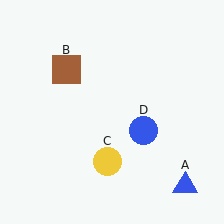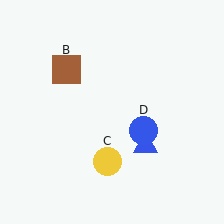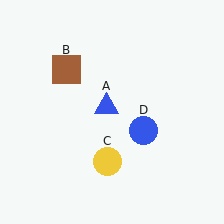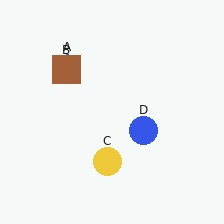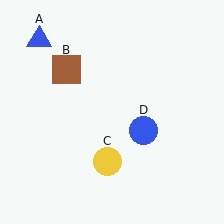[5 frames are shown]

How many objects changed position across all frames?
1 object changed position: blue triangle (object A).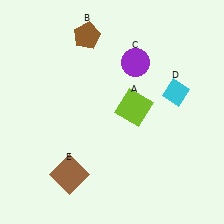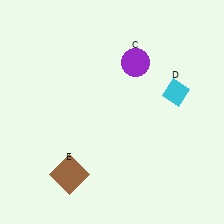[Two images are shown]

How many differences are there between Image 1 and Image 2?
There are 2 differences between the two images.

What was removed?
The lime square (A), the brown pentagon (B) were removed in Image 2.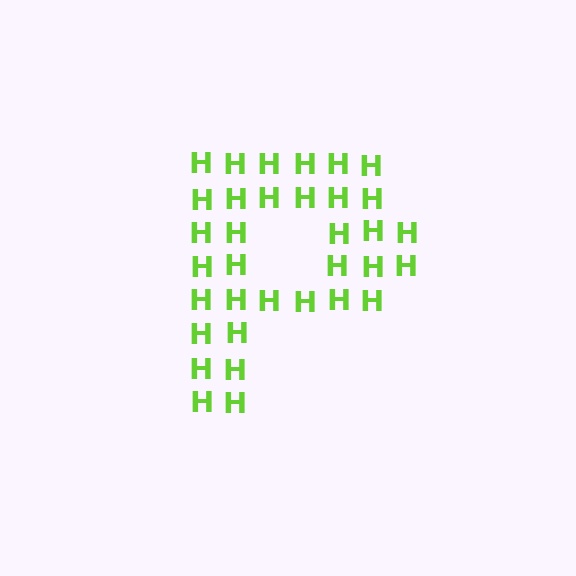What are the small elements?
The small elements are letter H's.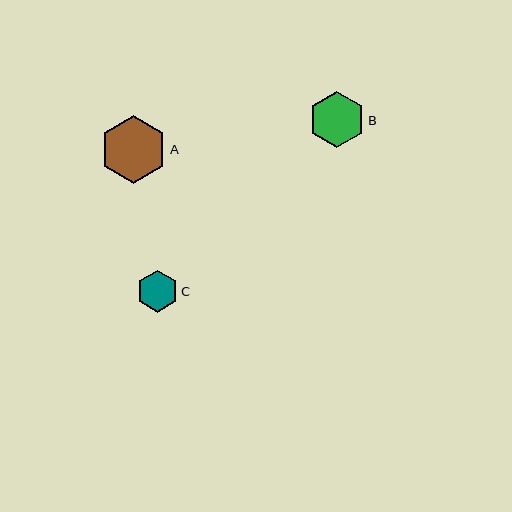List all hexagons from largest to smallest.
From largest to smallest: A, B, C.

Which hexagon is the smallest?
Hexagon C is the smallest with a size of approximately 42 pixels.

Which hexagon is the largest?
Hexagon A is the largest with a size of approximately 68 pixels.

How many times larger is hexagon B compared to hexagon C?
Hexagon B is approximately 1.3 times the size of hexagon C.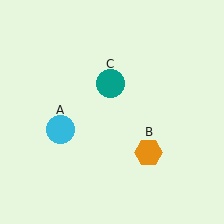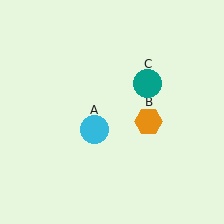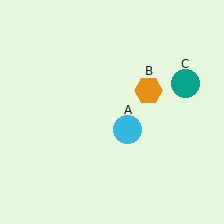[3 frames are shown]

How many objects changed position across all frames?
3 objects changed position: cyan circle (object A), orange hexagon (object B), teal circle (object C).